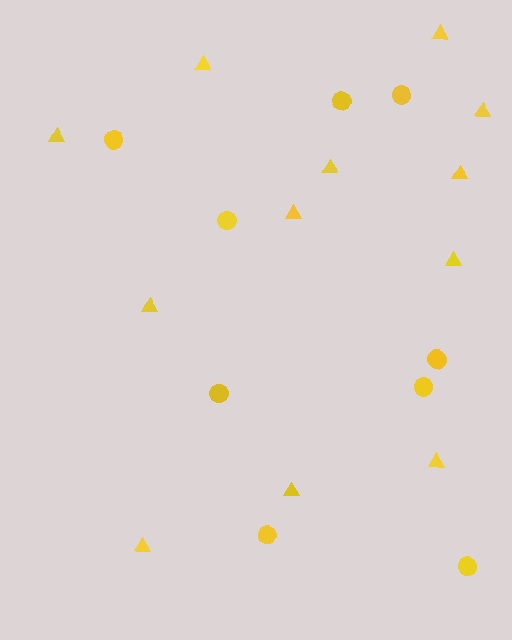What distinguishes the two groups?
There are 2 groups: one group of triangles (12) and one group of circles (9).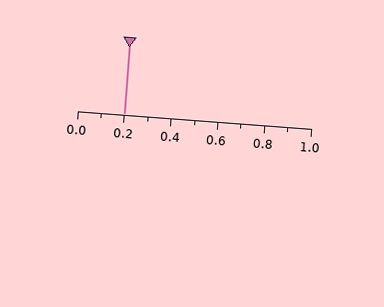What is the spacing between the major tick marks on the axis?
The major ticks are spaced 0.2 apart.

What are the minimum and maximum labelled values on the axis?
The axis runs from 0.0 to 1.0.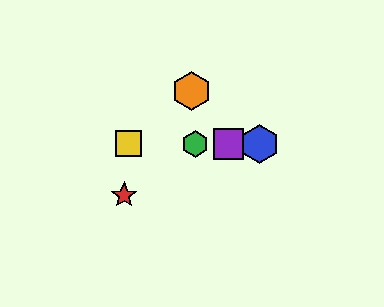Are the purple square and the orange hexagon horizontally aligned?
No, the purple square is at y≈144 and the orange hexagon is at y≈91.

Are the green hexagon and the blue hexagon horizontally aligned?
Yes, both are at y≈144.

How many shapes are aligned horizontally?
4 shapes (the blue hexagon, the green hexagon, the yellow square, the purple square) are aligned horizontally.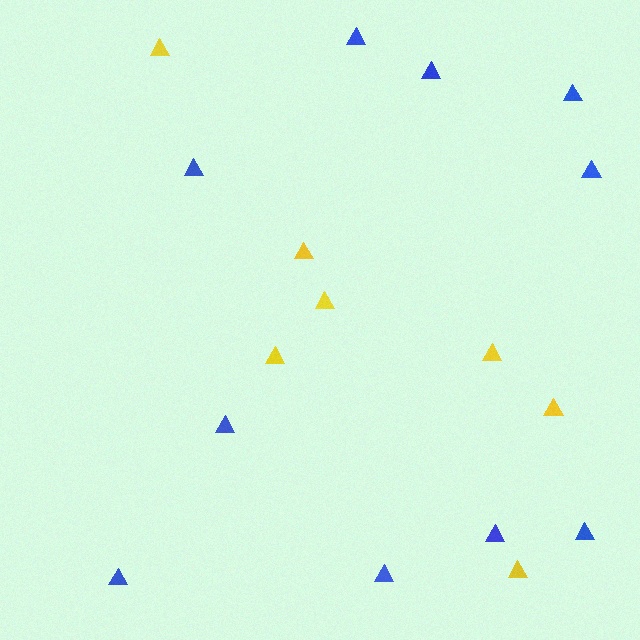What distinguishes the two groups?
There are 2 groups: one group of yellow triangles (7) and one group of blue triangles (10).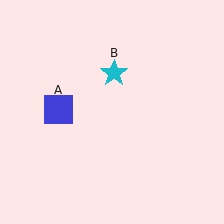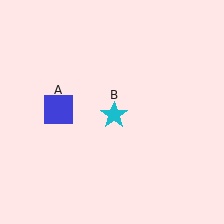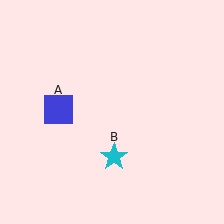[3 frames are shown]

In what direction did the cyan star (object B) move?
The cyan star (object B) moved down.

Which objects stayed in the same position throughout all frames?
Blue square (object A) remained stationary.